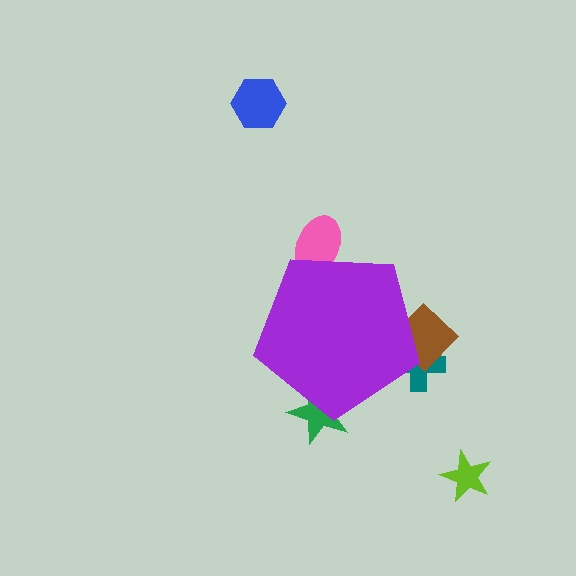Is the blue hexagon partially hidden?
No, the blue hexagon is fully visible.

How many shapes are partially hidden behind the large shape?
4 shapes are partially hidden.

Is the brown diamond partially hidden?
Yes, the brown diamond is partially hidden behind the purple pentagon.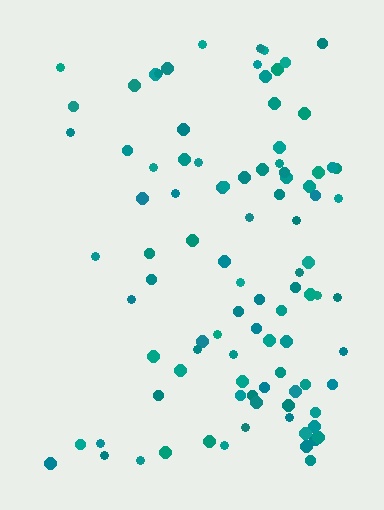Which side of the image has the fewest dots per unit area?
The left.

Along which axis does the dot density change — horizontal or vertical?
Horizontal.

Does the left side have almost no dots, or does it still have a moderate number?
Still a moderate number, just noticeably fewer than the right.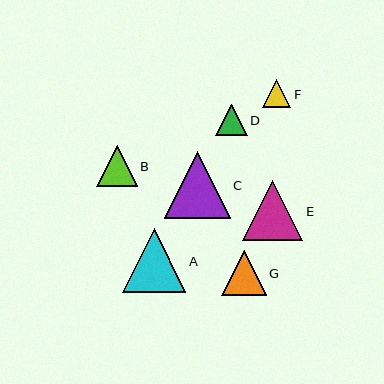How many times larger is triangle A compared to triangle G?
Triangle A is approximately 1.4 times the size of triangle G.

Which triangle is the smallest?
Triangle F is the smallest with a size of approximately 28 pixels.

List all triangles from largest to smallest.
From largest to smallest: C, A, E, G, B, D, F.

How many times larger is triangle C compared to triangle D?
Triangle C is approximately 2.1 times the size of triangle D.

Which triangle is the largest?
Triangle C is the largest with a size of approximately 66 pixels.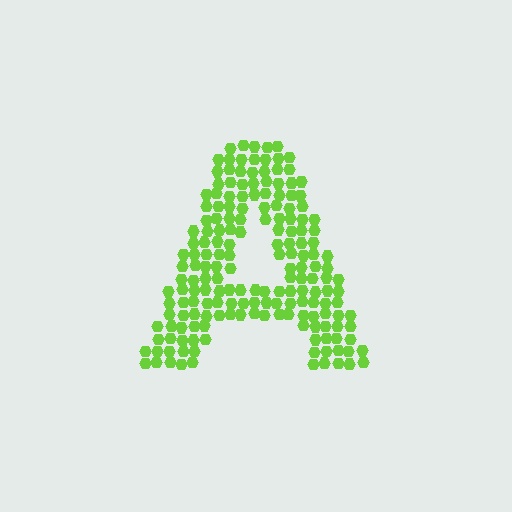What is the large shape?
The large shape is the letter A.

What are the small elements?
The small elements are hexagons.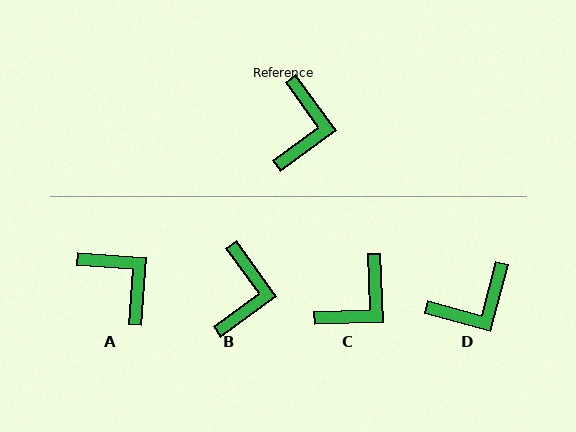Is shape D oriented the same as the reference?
No, it is off by about 51 degrees.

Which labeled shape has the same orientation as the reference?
B.